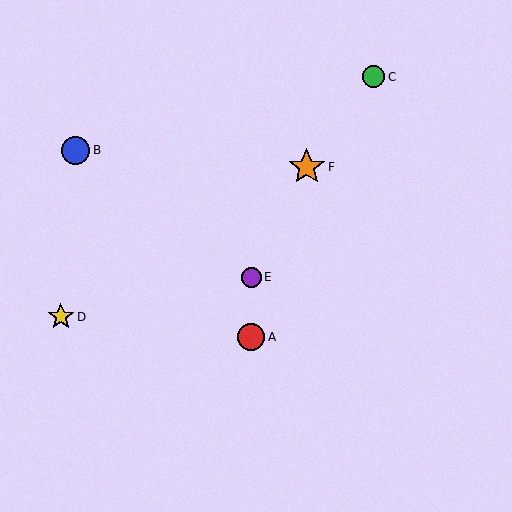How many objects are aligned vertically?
2 objects (A, E) are aligned vertically.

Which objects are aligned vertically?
Objects A, E are aligned vertically.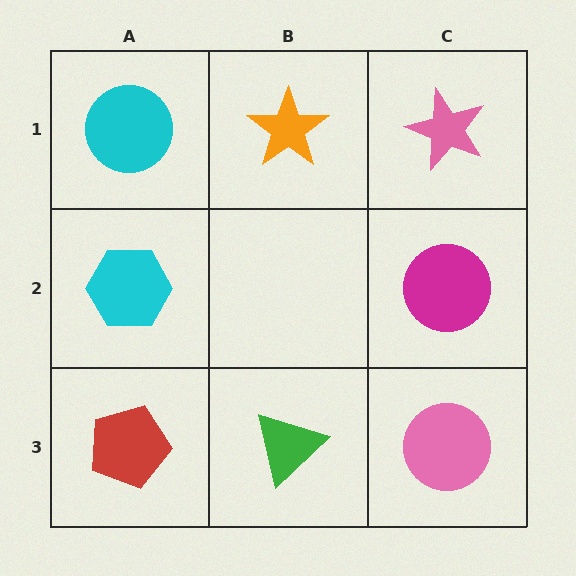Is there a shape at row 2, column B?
No, that cell is empty.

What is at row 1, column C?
A pink star.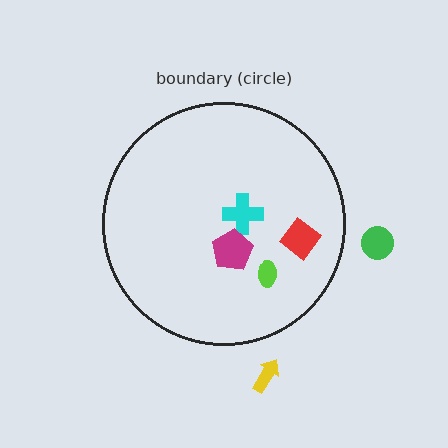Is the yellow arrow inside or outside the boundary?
Outside.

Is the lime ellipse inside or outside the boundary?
Inside.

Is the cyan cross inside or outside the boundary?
Inside.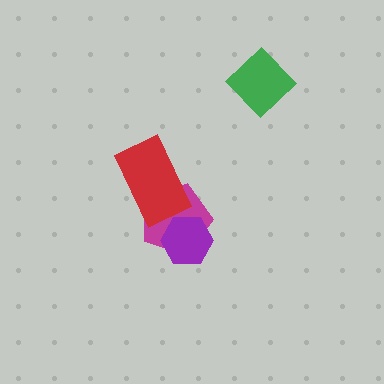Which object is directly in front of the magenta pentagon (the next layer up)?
The red rectangle is directly in front of the magenta pentagon.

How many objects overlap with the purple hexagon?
1 object overlaps with the purple hexagon.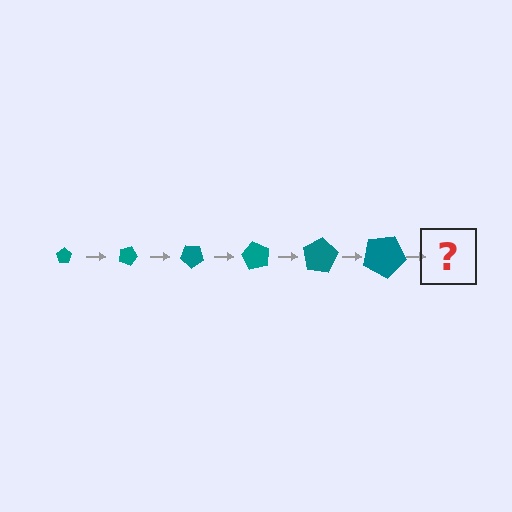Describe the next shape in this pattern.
It should be a pentagon, larger than the previous one and rotated 120 degrees from the start.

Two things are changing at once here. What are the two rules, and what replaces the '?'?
The two rules are that the pentagon grows larger each step and it rotates 20 degrees each step. The '?' should be a pentagon, larger than the previous one and rotated 120 degrees from the start.